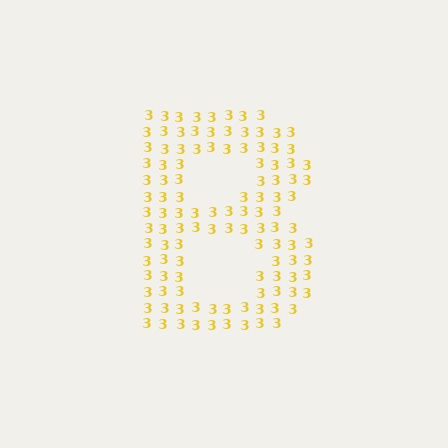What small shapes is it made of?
It is made of small digit 3's.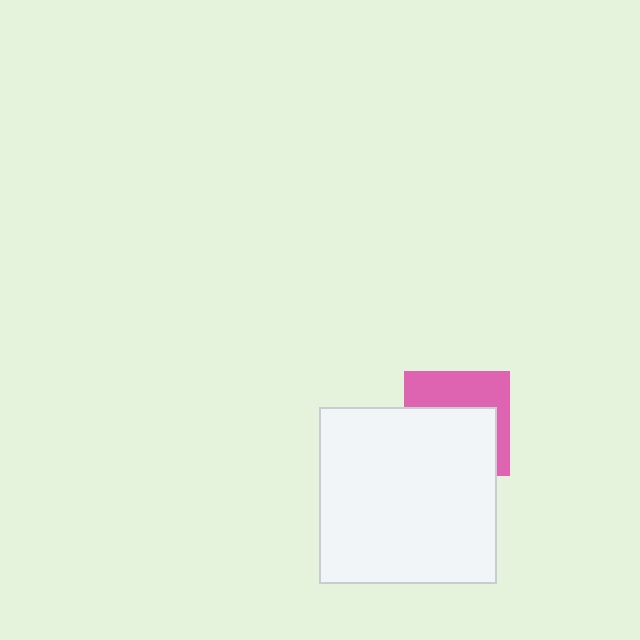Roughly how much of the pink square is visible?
A small part of it is visible (roughly 42%).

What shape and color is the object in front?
The object in front is a white square.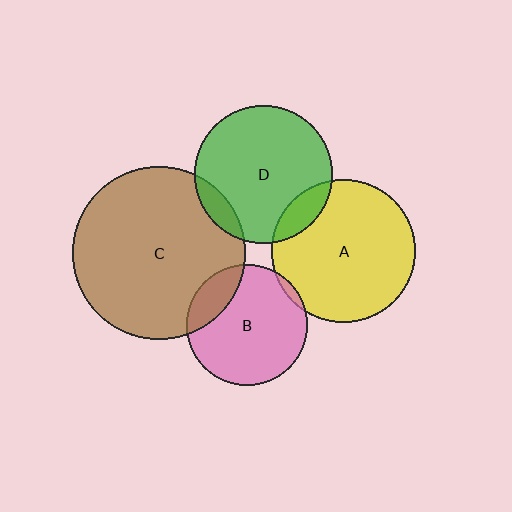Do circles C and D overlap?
Yes.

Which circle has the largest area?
Circle C (brown).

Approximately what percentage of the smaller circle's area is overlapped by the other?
Approximately 10%.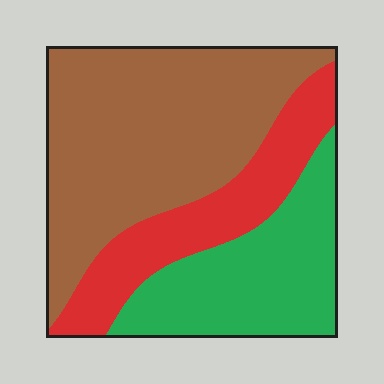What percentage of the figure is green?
Green covers about 30% of the figure.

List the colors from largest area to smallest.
From largest to smallest: brown, green, red.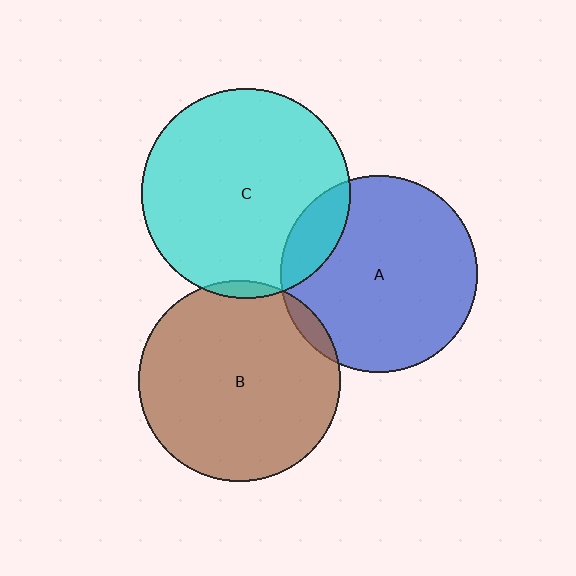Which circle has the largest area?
Circle C (cyan).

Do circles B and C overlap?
Yes.